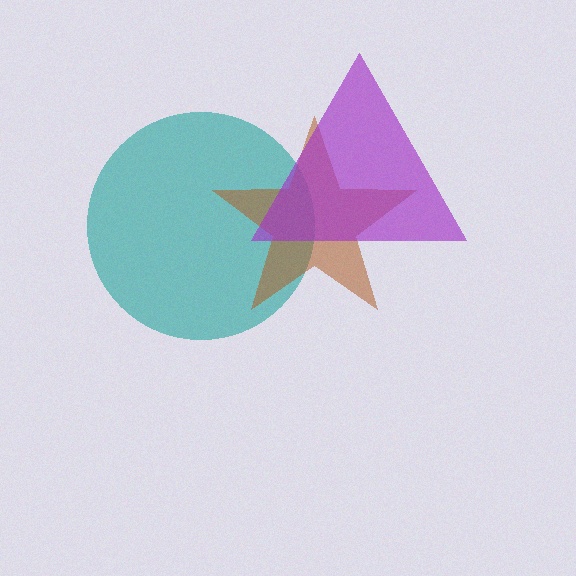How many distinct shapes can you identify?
There are 3 distinct shapes: a teal circle, a brown star, a purple triangle.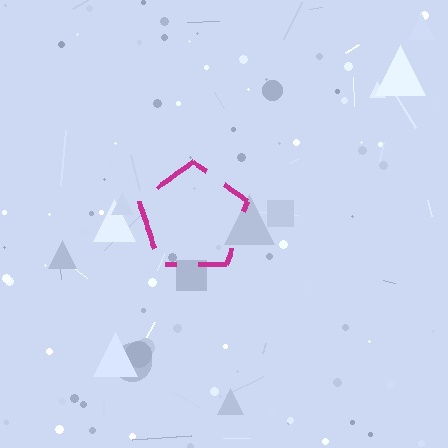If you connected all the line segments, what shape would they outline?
They would outline a pentagon.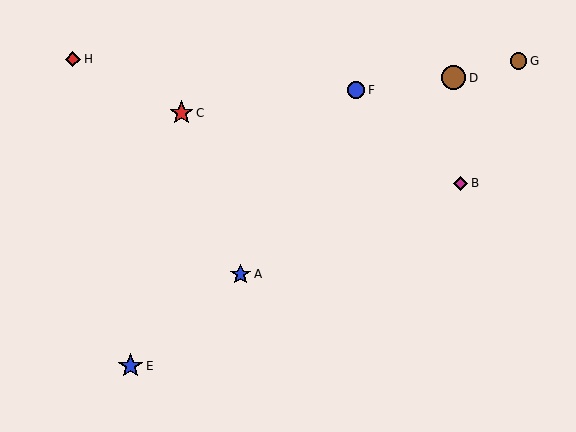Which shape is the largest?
The blue star (labeled E) is the largest.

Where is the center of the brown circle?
The center of the brown circle is at (454, 78).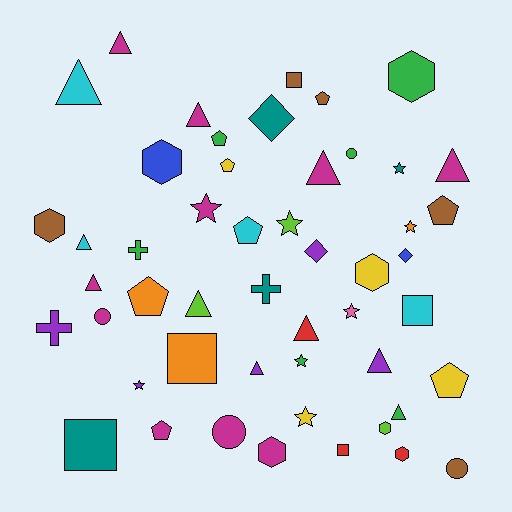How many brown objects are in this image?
There are 5 brown objects.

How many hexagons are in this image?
There are 7 hexagons.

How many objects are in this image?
There are 50 objects.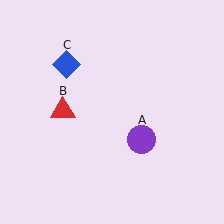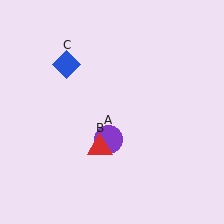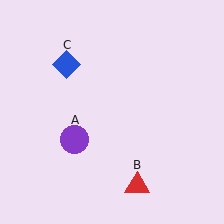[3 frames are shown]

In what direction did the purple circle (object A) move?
The purple circle (object A) moved left.